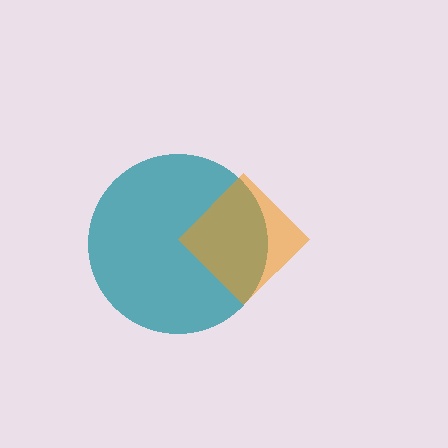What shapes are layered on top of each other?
The layered shapes are: a teal circle, an orange diamond.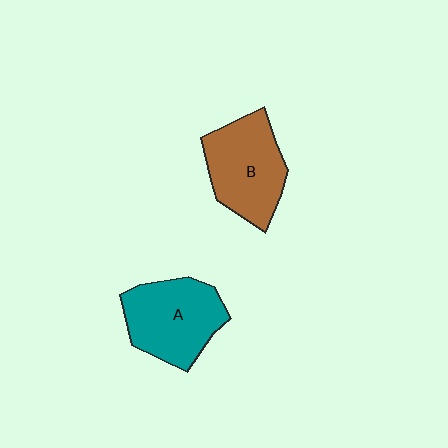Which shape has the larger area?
Shape A (teal).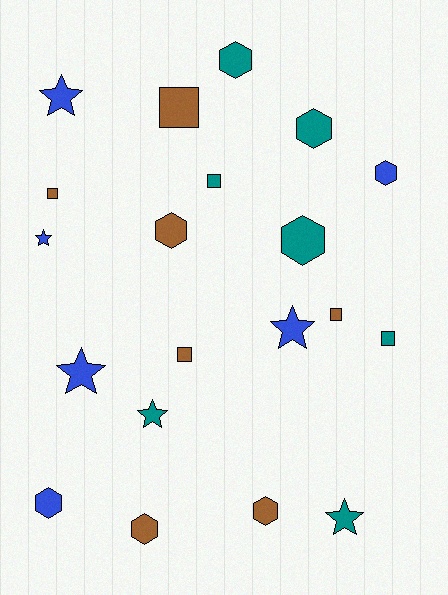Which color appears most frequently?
Brown, with 7 objects.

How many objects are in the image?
There are 20 objects.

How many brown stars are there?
There are no brown stars.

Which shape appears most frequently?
Hexagon, with 8 objects.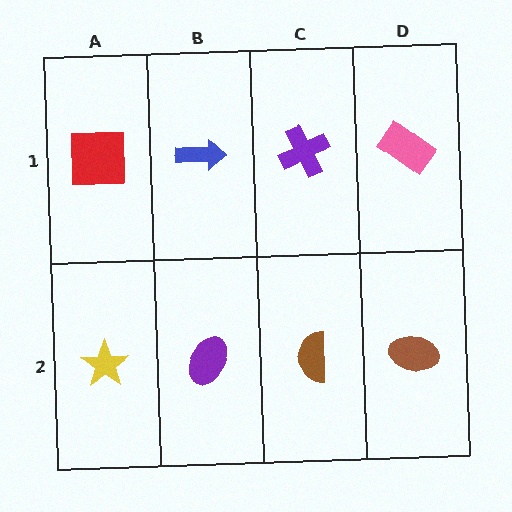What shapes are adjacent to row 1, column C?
A brown semicircle (row 2, column C), a blue arrow (row 1, column B), a pink rectangle (row 1, column D).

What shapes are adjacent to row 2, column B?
A blue arrow (row 1, column B), a yellow star (row 2, column A), a brown semicircle (row 2, column C).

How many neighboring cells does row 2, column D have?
2.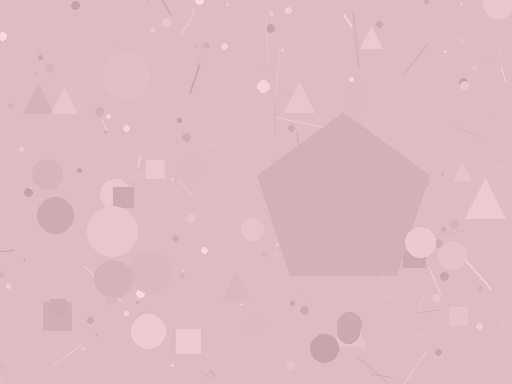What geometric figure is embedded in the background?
A pentagon is embedded in the background.